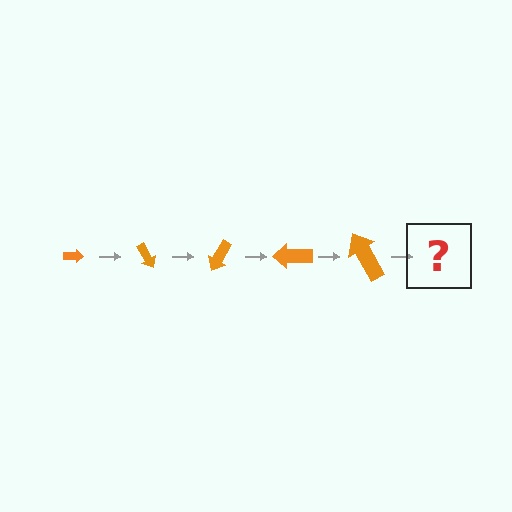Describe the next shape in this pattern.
It should be an arrow, larger than the previous one and rotated 300 degrees from the start.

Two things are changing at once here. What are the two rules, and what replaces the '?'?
The two rules are that the arrow grows larger each step and it rotates 60 degrees each step. The '?' should be an arrow, larger than the previous one and rotated 300 degrees from the start.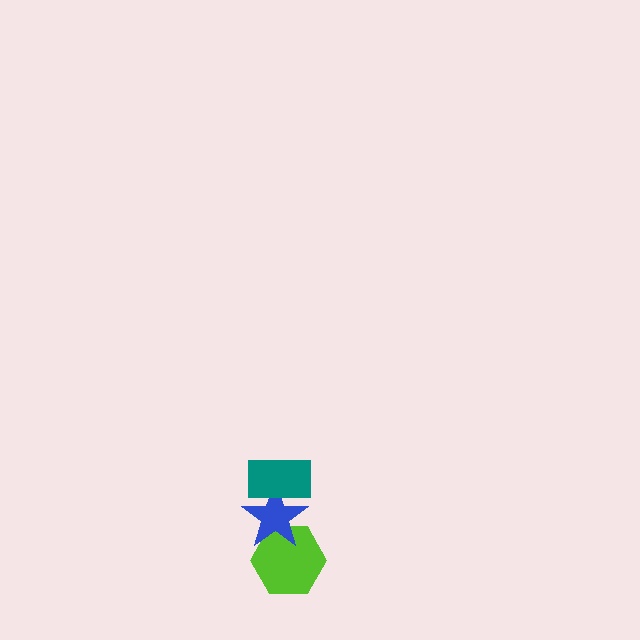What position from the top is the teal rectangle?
The teal rectangle is 1st from the top.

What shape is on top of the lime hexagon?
The blue star is on top of the lime hexagon.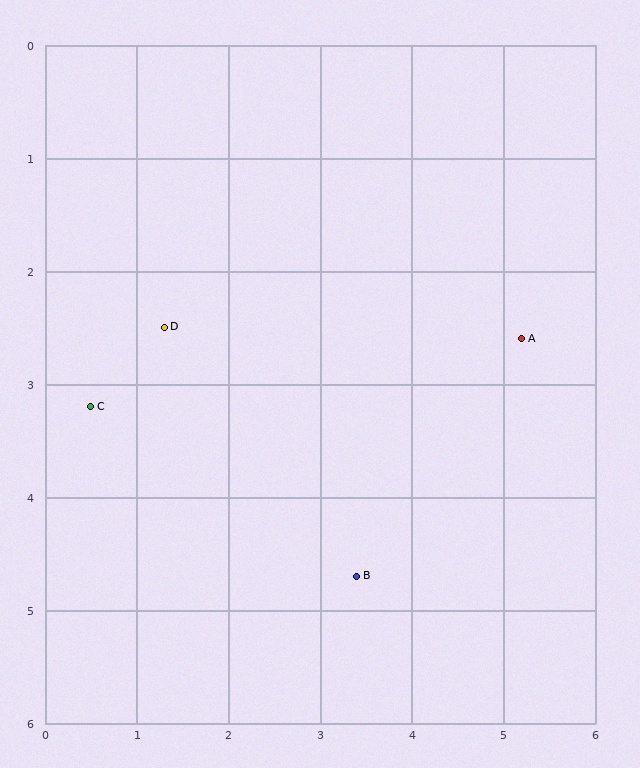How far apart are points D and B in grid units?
Points D and B are about 3.0 grid units apart.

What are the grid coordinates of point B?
Point B is at approximately (3.4, 4.7).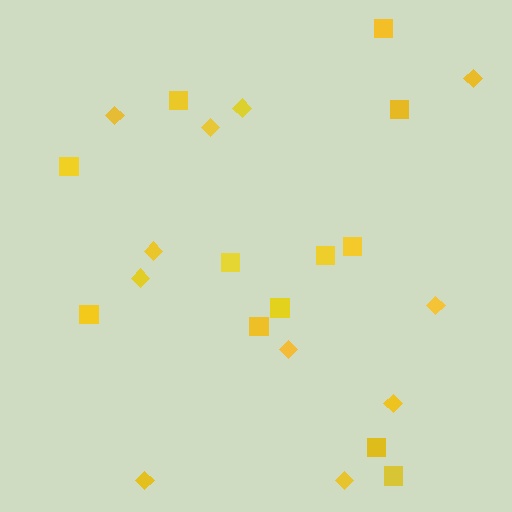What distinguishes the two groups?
There are 2 groups: one group of squares (12) and one group of diamonds (11).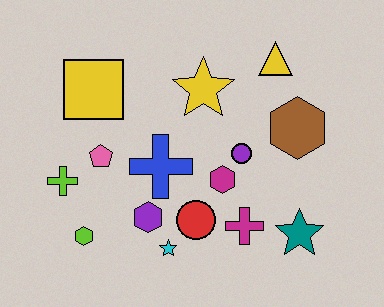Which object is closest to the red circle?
The cyan star is closest to the red circle.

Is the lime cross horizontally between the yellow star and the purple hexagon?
No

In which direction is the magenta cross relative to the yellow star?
The magenta cross is below the yellow star.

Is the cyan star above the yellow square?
No